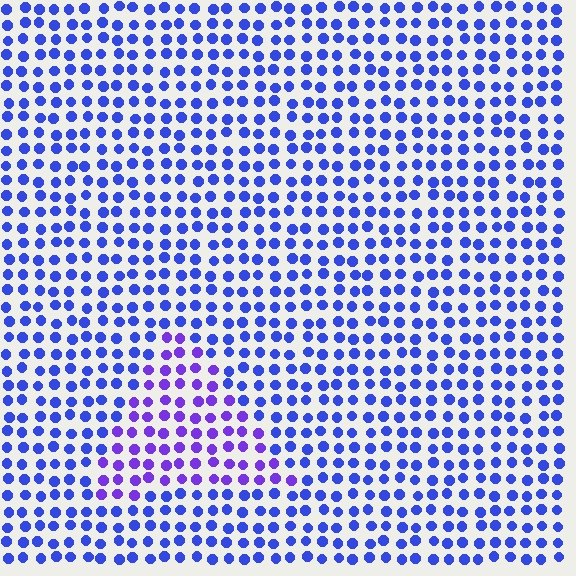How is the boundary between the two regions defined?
The boundary is defined purely by a slight shift in hue (about 31 degrees). Spacing, size, and orientation are identical on both sides.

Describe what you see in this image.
The image is filled with small blue elements in a uniform arrangement. A triangle-shaped region is visible where the elements are tinted to a slightly different hue, forming a subtle color boundary.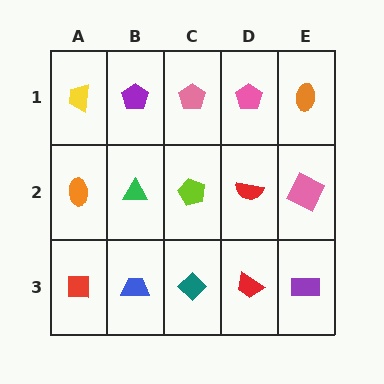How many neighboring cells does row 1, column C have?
3.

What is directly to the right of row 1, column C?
A pink pentagon.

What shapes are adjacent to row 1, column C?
A lime pentagon (row 2, column C), a purple pentagon (row 1, column B), a pink pentagon (row 1, column D).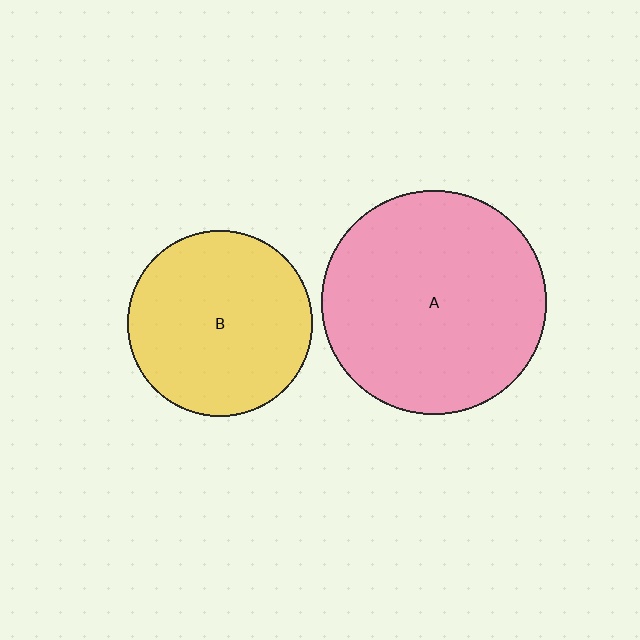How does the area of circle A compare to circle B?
Approximately 1.5 times.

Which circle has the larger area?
Circle A (pink).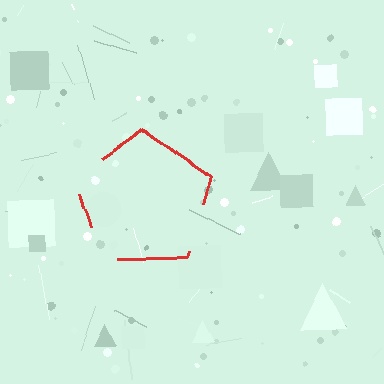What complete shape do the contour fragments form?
The contour fragments form a pentagon.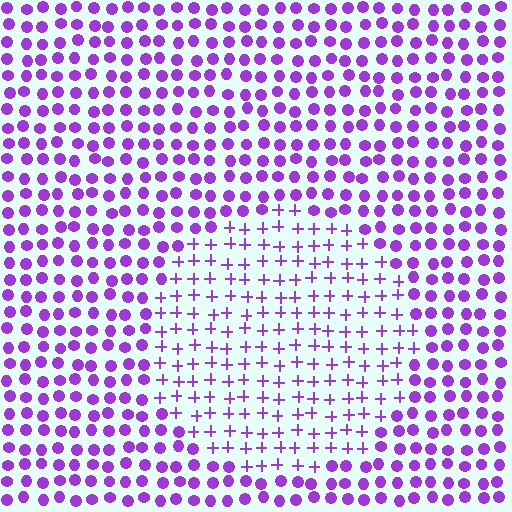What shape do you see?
I see a circle.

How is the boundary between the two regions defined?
The boundary is defined by a change in element shape: plus signs inside vs. circles outside. All elements share the same color and spacing.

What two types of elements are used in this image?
The image uses plus signs inside the circle region and circles outside it.